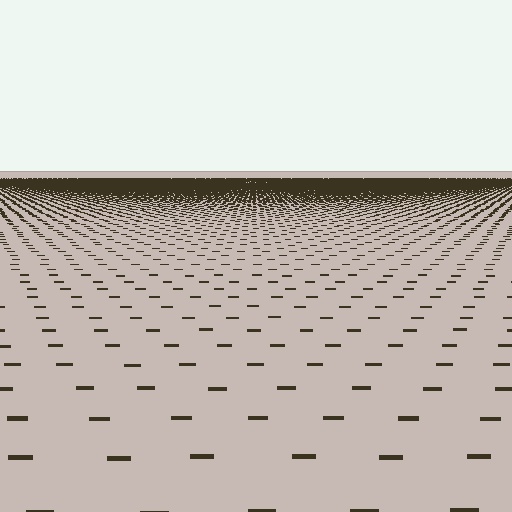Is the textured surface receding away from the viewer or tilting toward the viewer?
The surface is receding away from the viewer. Texture elements get smaller and denser toward the top.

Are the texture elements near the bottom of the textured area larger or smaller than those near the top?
Larger. Near the bottom, elements are closer to the viewer and appear at a bigger on-screen size.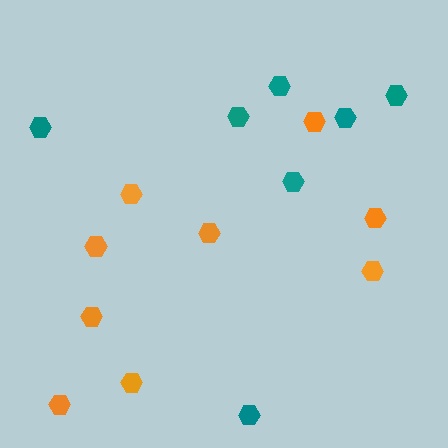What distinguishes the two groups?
There are 2 groups: one group of orange hexagons (9) and one group of teal hexagons (7).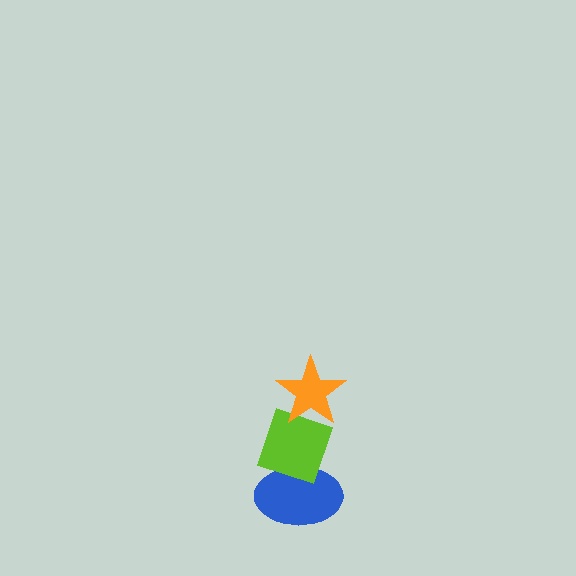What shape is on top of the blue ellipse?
The lime diamond is on top of the blue ellipse.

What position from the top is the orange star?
The orange star is 1st from the top.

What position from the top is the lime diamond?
The lime diamond is 2nd from the top.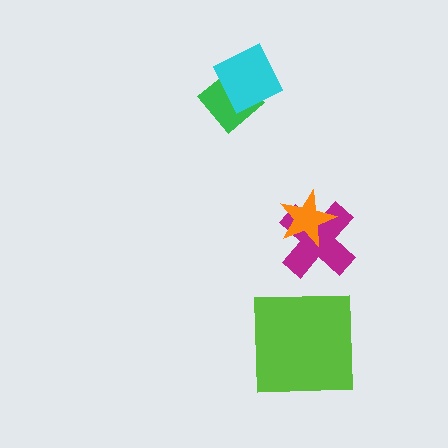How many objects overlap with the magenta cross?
1 object overlaps with the magenta cross.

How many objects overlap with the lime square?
0 objects overlap with the lime square.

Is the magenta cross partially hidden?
Yes, it is partially covered by another shape.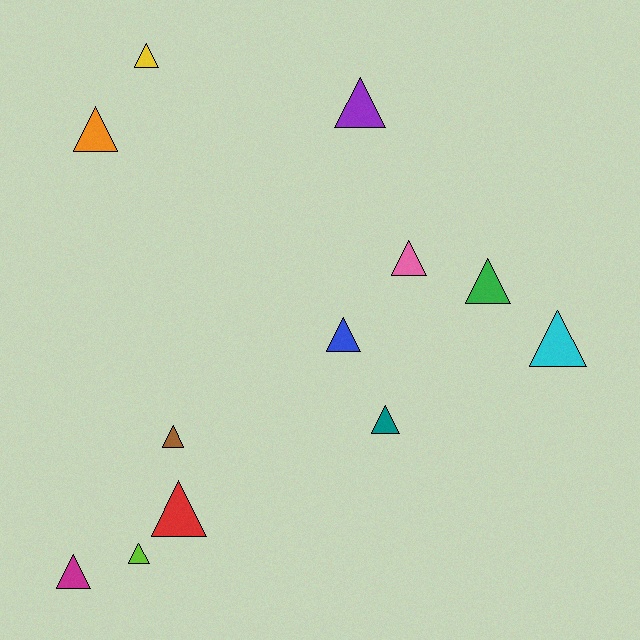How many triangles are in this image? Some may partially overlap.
There are 12 triangles.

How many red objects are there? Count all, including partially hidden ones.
There is 1 red object.